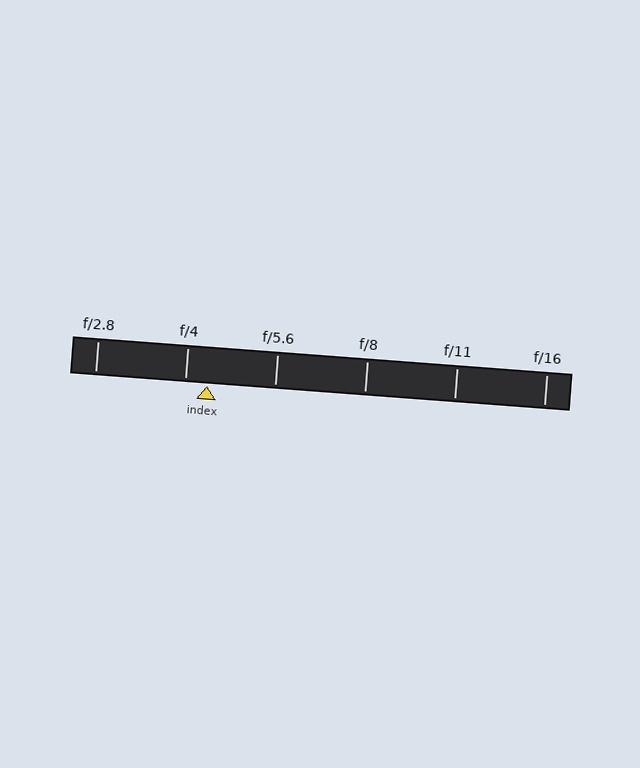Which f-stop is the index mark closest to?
The index mark is closest to f/4.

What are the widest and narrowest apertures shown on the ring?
The widest aperture shown is f/2.8 and the narrowest is f/16.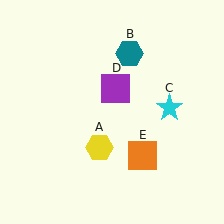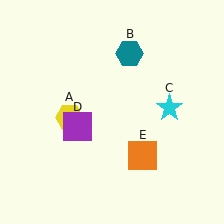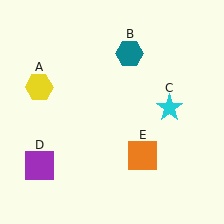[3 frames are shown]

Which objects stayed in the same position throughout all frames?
Teal hexagon (object B) and cyan star (object C) and orange square (object E) remained stationary.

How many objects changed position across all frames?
2 objects changed position: yellow hexagon (object A), purple square (object D).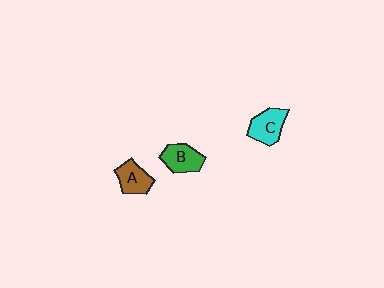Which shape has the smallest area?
Shape A (brown).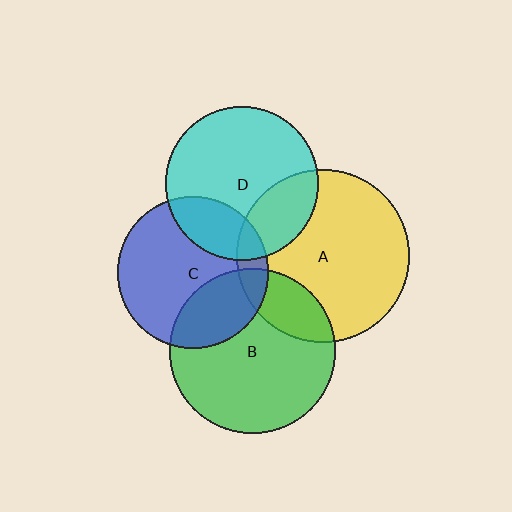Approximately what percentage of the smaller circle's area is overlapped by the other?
Approximately 20%.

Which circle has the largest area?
Circle A (yellow).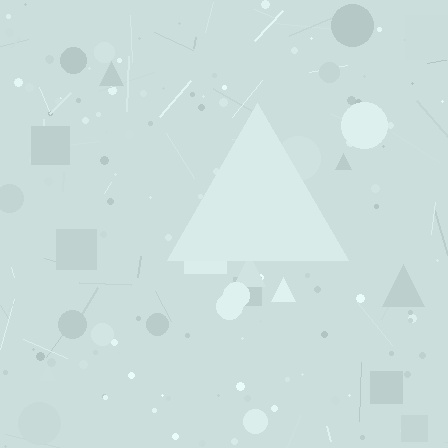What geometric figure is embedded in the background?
A triangle is embedded in the background.